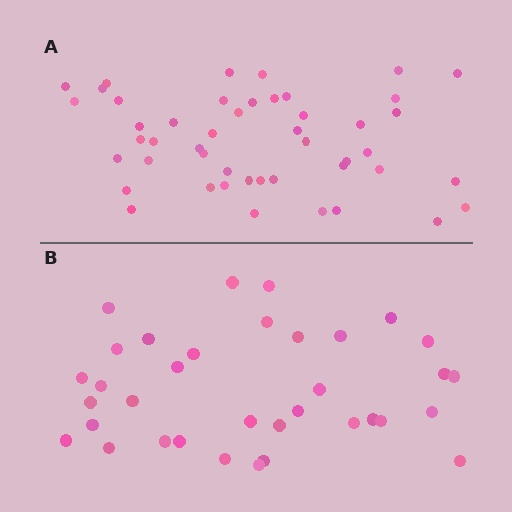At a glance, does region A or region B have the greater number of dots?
Region A (the top region) has more dots.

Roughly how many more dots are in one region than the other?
Region A has roughly 12 or so more dots than region B.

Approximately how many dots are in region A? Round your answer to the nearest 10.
About 50 dots. (The exact count is 47, which rounds to 50.)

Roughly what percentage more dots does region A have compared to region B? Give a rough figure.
About 35% more.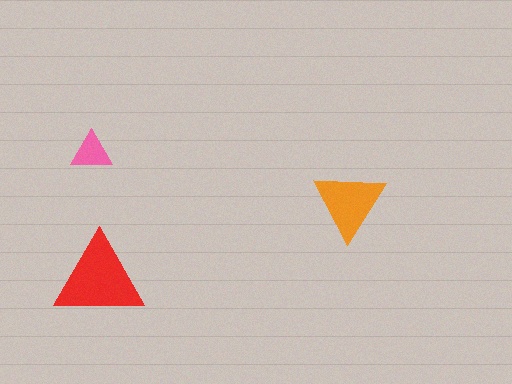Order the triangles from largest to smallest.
the red one, the orange one, the pink one.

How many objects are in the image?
There are 3 objects in the image.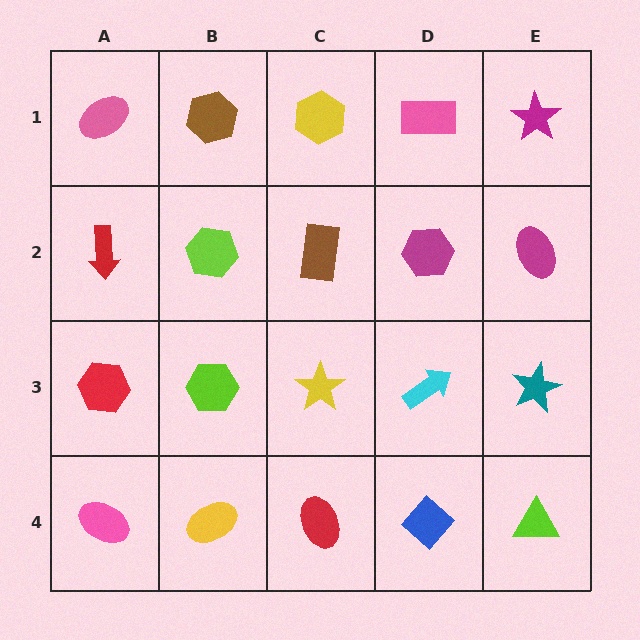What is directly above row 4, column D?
A cyan arrow.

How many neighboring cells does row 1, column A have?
2.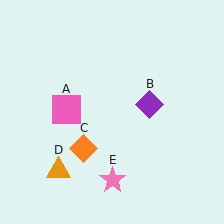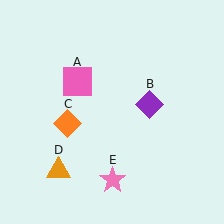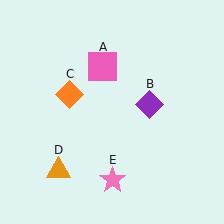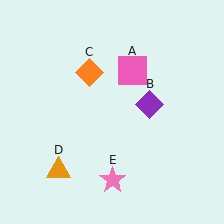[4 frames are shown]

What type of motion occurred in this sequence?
The pink square (object A), orange diamond (object C) rotated clockwise around the center of the scene.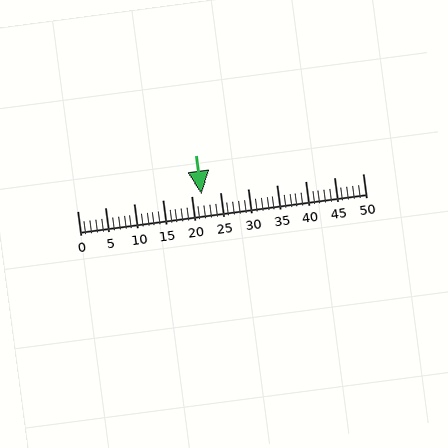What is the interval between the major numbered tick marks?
The major tick marks are spaced 5 units apart.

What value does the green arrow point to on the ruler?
The green arrow points to approximately 22.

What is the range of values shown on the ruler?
The ruler shows values from 0 to 50.